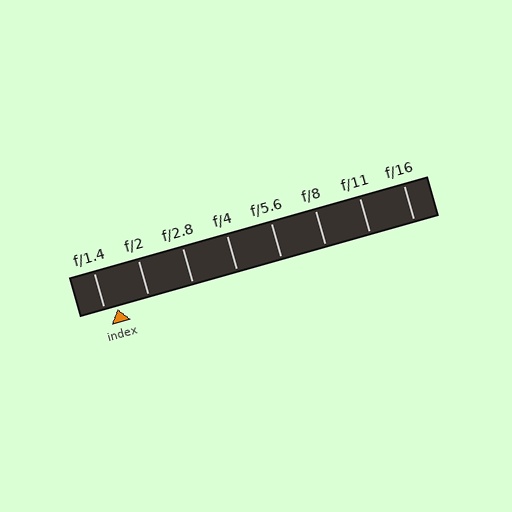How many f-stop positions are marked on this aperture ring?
There are 8 f-stop positions marked.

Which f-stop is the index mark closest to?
The index mark is closest to f/1.4.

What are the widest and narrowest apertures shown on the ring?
The widest aperture shown is f/1.4 and the narrowest is f/16.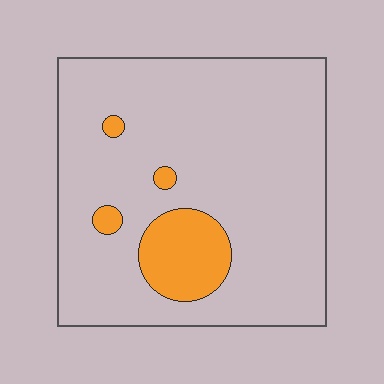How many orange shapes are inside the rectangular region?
4.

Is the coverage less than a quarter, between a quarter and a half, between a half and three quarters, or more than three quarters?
Less than a quarter.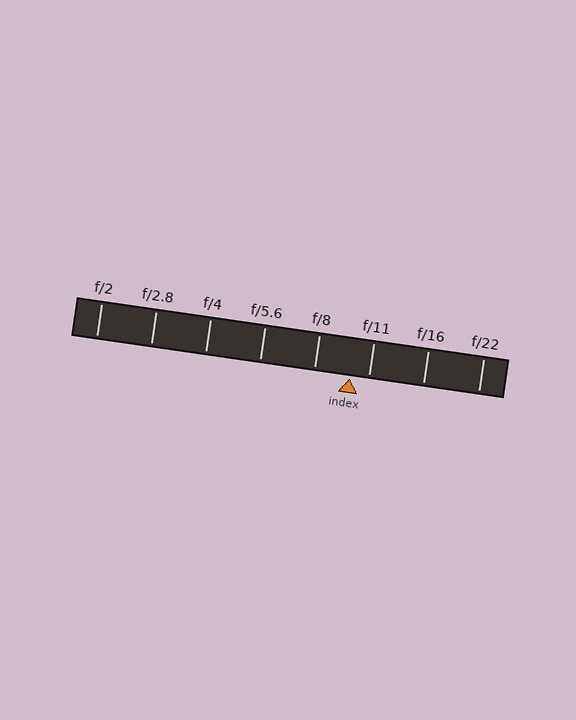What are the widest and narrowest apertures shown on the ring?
The widest aperture shown is f/2 and the narrowest is f/22.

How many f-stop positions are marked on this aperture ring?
There are 8 f-stop positions marked.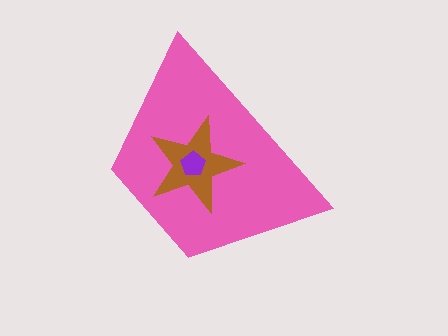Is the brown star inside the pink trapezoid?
Yes.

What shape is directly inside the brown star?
The purple pentagon.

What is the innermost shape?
The purple pentagon.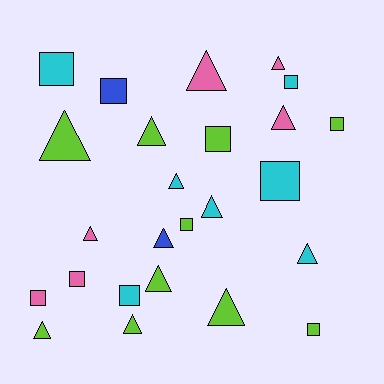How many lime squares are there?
There are 4 lime squares.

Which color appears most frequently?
Lime, with 10 objects.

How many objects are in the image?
There are 25 objects.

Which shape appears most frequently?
Triangle, with 14 objects.